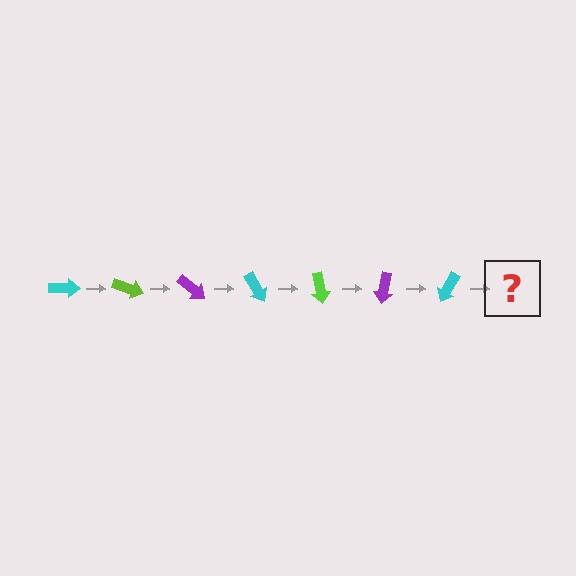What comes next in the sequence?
The next element should be a lime arrow, rotated 140 degrees from the start.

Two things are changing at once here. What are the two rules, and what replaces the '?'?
The two rules are that it rotates 20 degrees each step and the color cycles through cyan, lime, and purple. The '?' should be a lime arrow, rotated 140 degrees from the start.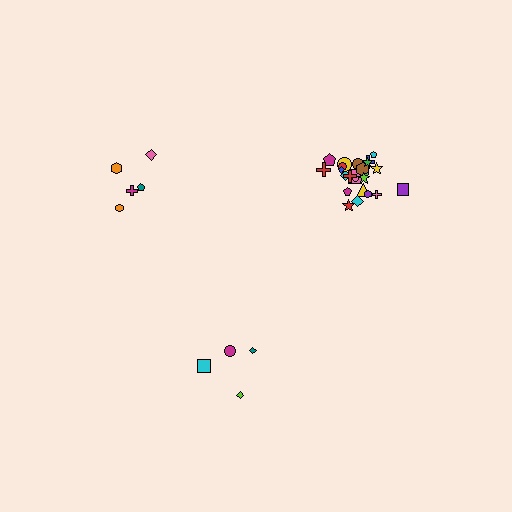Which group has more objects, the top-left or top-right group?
The top-right group.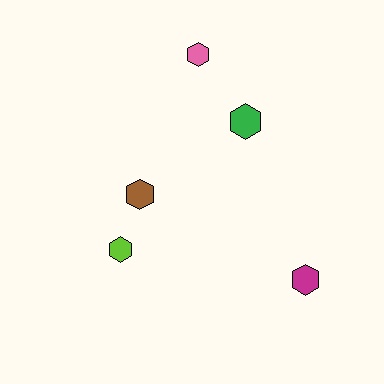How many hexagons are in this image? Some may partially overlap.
There are 5 hexagons.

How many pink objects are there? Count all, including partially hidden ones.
There is 1 pink object.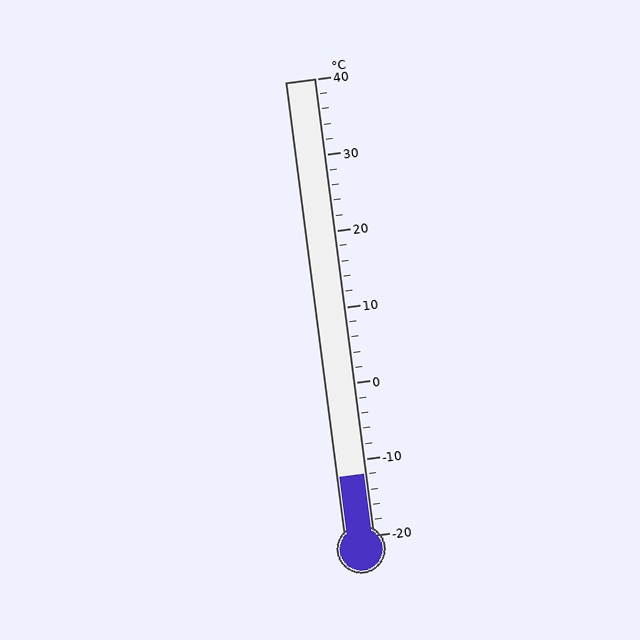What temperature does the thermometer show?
The thermometer shows approximately -12°C.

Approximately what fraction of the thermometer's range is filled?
The thermometer is filled to approximately 15% of its range.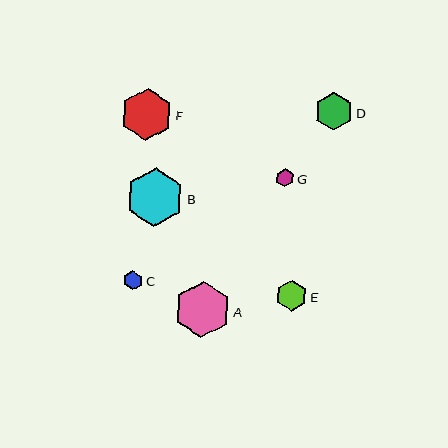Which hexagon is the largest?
Hexagon B is the largest with a size of approximately 58 pixels.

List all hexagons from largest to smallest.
From largest to smallest: B, A, F, D, E, C, G.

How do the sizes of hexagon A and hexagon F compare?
Hexagon A and hexagon F are approximately the same size.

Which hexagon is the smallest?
Hexagon G is the smallest with a size of approximately 18 pixels.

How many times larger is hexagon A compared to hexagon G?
Hexagon A is approximately 3.1 times the size of hexagon G.